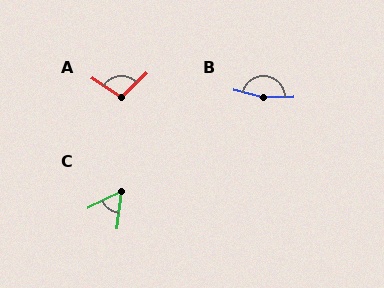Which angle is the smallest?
C, at approximately 58 degrees.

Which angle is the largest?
B, at approximately 165 degrees.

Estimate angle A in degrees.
Approximately 103 degrees.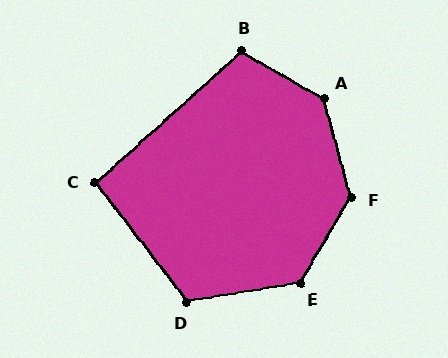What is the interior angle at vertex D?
Approximately 118 degrees (obtuse).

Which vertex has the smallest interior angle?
C, at approximately 95 degrees.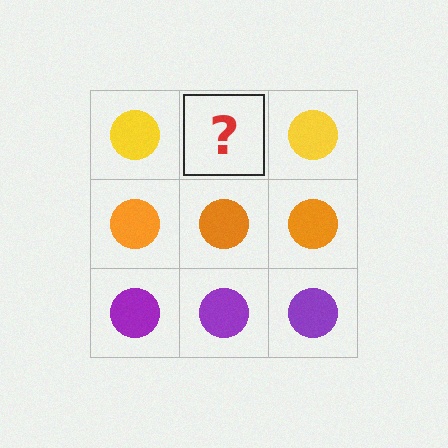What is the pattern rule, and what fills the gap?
The rule is that each row has a consistent color. The gap should be filled with a yellow circle.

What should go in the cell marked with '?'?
The missing cell should contain a yellow circle.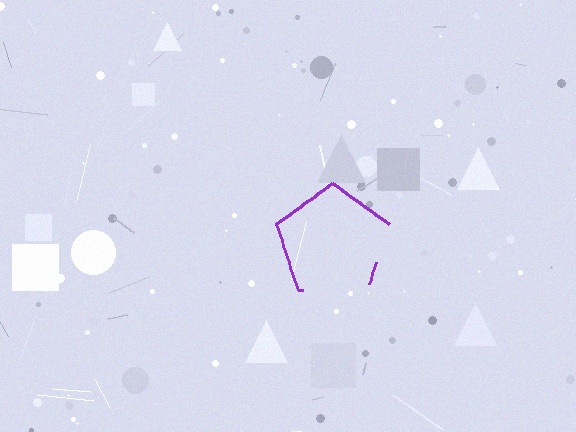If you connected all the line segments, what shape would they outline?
They would outline a pentagon.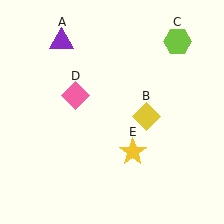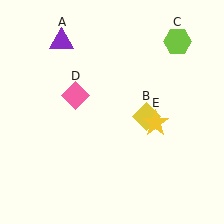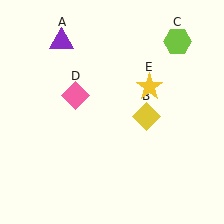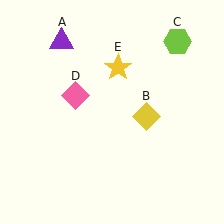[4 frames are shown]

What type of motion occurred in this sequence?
The yellow star (object E) rotated counterclockwise around the center of the scene.